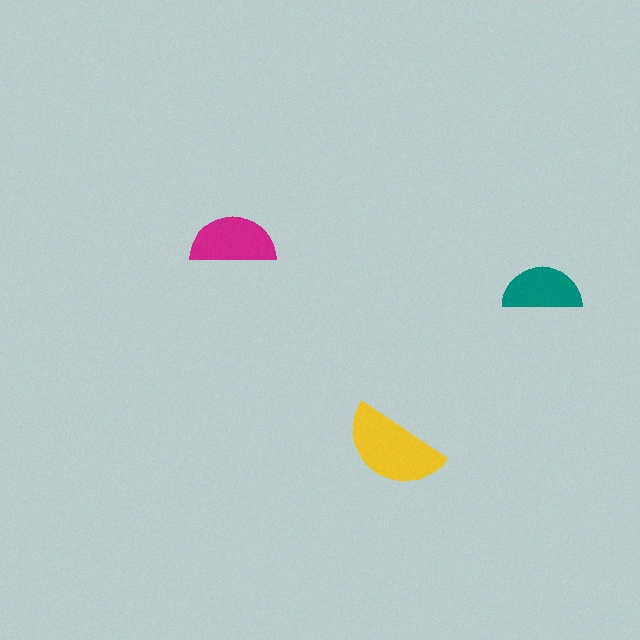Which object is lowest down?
The yellow semicircle is bottommost.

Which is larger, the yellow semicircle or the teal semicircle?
The yellow one.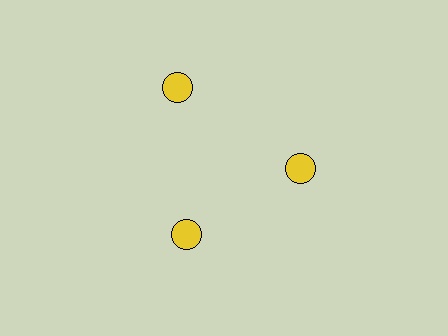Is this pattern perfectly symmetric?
No. The 3 yellow circles are arranged in a ring, but one element near the 11 o'clock position is pushed outward from the center, breaking the 3-fold rotational symmetry.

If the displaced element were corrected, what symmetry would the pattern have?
It would have 3-fold rotational symmetry — the pattern would map onto itself every 120 degrees.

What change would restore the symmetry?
The symmetry would be restored by moving it inward, back onto the ring so that all 3 circles sit at equal angles and equal distance from the center.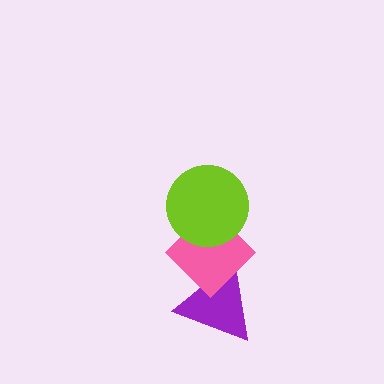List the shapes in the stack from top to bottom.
From top to bottom: the lime circle, the pink diamond, the purple triangle.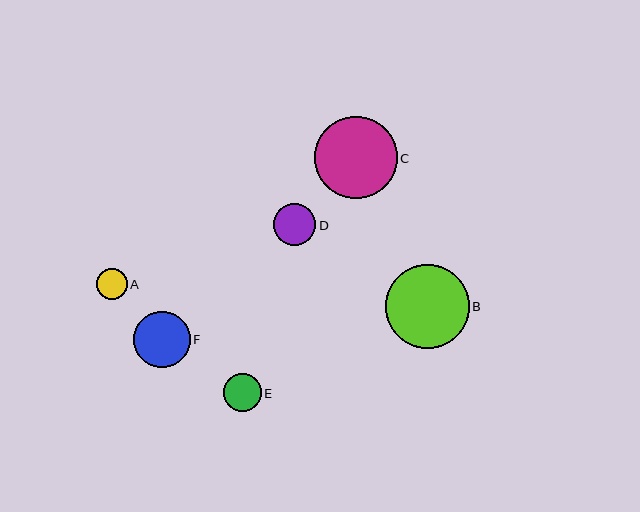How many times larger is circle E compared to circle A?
Circle E is approximately 1.2 times the size of circle A.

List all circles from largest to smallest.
From largest to smallest: B, C, F, D, E, A.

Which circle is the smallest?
Circle A is the smallest with a size of approximately 31 pixels.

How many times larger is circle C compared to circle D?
Circle C is approximately 1.9 times the size of circle D.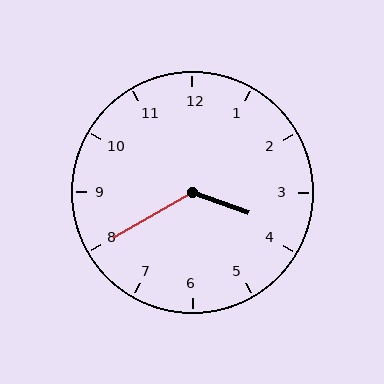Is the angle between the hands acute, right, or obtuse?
It is obtuse.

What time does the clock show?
3:40.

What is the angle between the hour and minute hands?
Approximately 130 degrees.